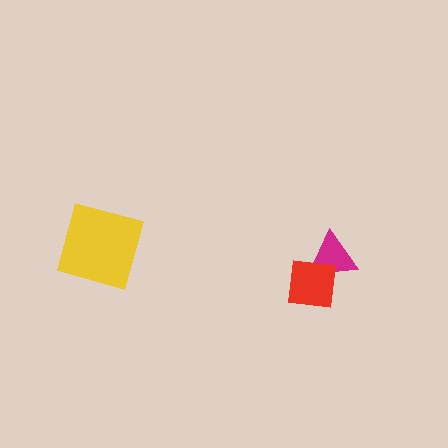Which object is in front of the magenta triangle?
The red square is in front of the magenta triangle.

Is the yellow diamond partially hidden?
No, no other shape covers it.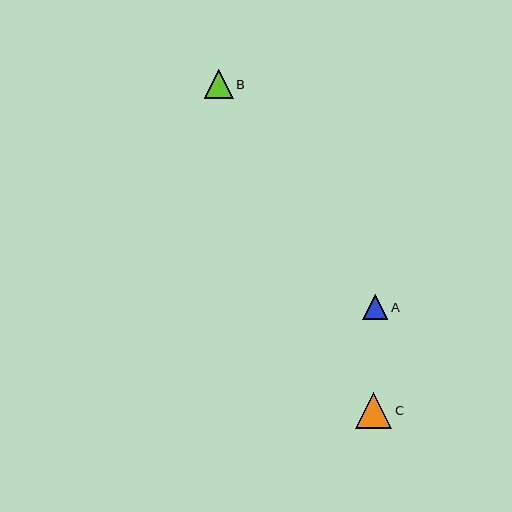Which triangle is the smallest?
Triangle A is the smallest with a size of approximately 25 pixels.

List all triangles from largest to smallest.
From largest to smallest: C, B, A.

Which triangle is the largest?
Triangle C is the largest with a size of approximately 36 pixels.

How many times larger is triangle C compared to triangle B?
Triangle C is approximately 1.2 times the size of triangle B.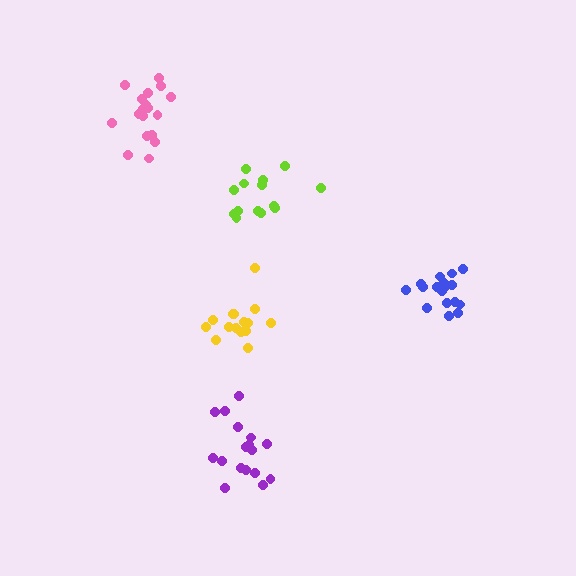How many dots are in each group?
Group 1: 14 dots, Group 2: 17 dots, Group 3: 15 dots, Group 4: 17 dots, Group 5: 18 dots (81 total).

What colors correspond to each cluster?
The clusters are colored: lime, purple, yellow, blue, pink.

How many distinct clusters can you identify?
There are 5 distinct clusters.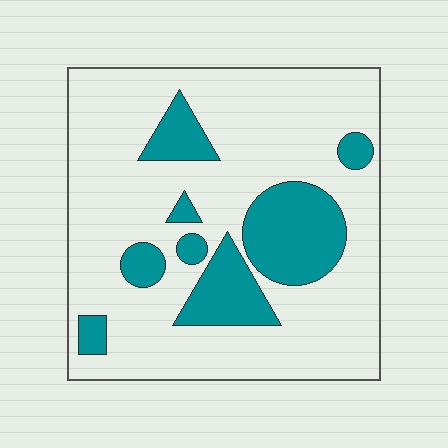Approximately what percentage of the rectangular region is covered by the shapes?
Approximately 25%.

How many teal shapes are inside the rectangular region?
8.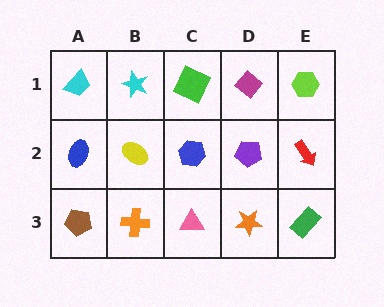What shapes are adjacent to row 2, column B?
A cyan star (row 1, column B), an orange cross (row 3, column B), a blue ellipse (row 2, column A), a blue hexagon (row 2, column C).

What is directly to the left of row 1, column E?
A magenta diamond.